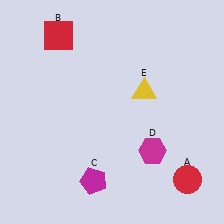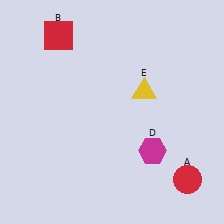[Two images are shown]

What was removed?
The magenta pentagon (C) was removed in Image 2.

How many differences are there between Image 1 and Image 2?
There is 1 difference between the two images.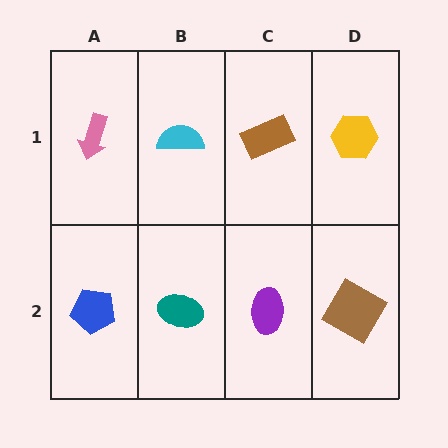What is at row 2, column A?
A blue pentagon.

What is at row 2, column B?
A teal ellipse.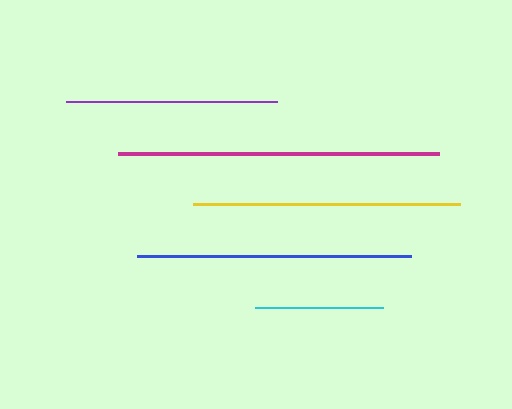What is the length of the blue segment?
The blue segment is approximately 273 pixels long.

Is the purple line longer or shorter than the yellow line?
The yellow line is longer than the purple line.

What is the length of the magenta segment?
The magenta segment is approximately 321 pixels long.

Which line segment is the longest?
The magenta line is the longest at approximately 321 pixels.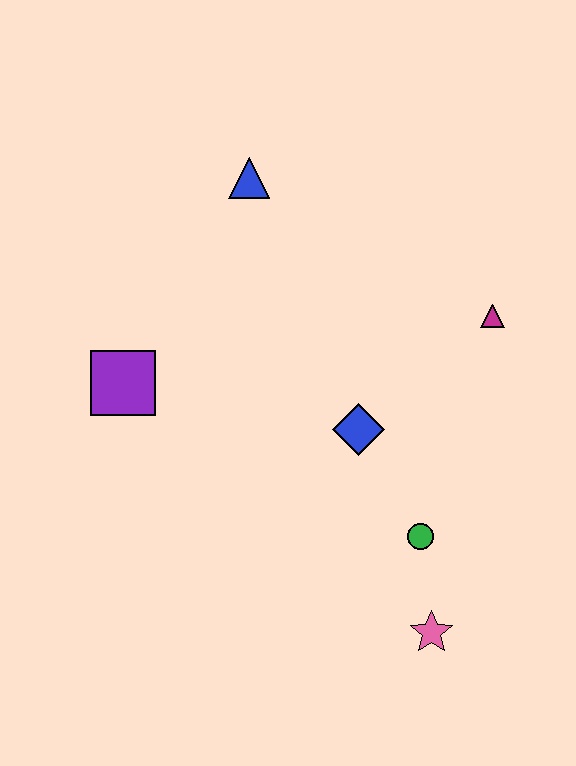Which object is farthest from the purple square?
The pink star is farthest from the purple square.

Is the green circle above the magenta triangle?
No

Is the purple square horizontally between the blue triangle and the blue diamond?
No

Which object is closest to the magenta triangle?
The blue diamond is closest to the magenta triangle.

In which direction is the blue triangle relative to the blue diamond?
The blue triangle is above the blue diamond.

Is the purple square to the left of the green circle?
Yes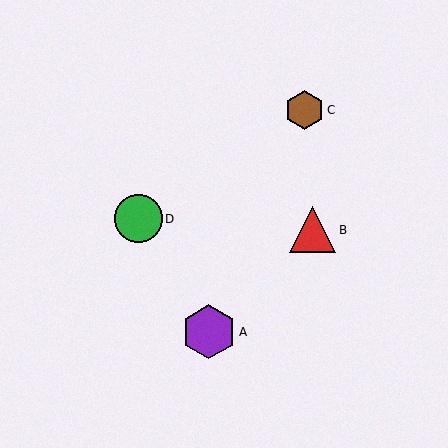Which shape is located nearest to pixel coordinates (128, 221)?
The green circle (labeled D) at (138, 219) is nearest to that location.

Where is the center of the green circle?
The center of the green circle is at (138, 219).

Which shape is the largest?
The purple hexagon (labeled A) is the largest.